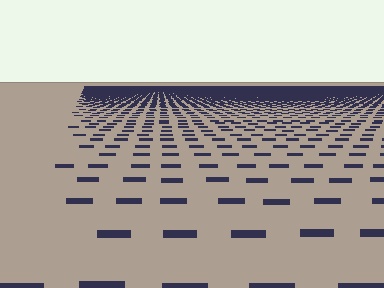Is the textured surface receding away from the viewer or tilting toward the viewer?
The surface is receding away from the viewer. Texture elements get smaller and denser toward the top.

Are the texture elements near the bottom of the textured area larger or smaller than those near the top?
Larger. Near the bottom, elements are closer to the viewer and appear at a bigger on-screen size.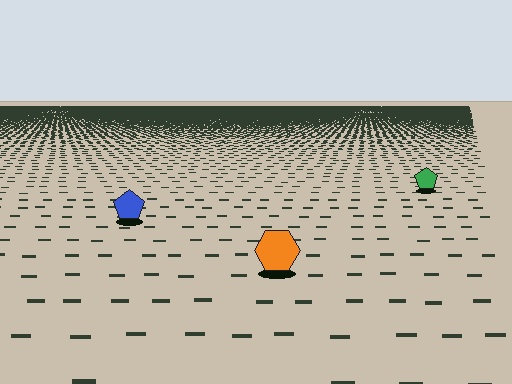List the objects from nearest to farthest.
From nearest to farthest: the orange hexagon, the blue pentagon, the green pentagon.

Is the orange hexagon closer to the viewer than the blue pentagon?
Yes. The orange hexagon is closer — you can tell from the texture gradient: the ground texture is coarser near it.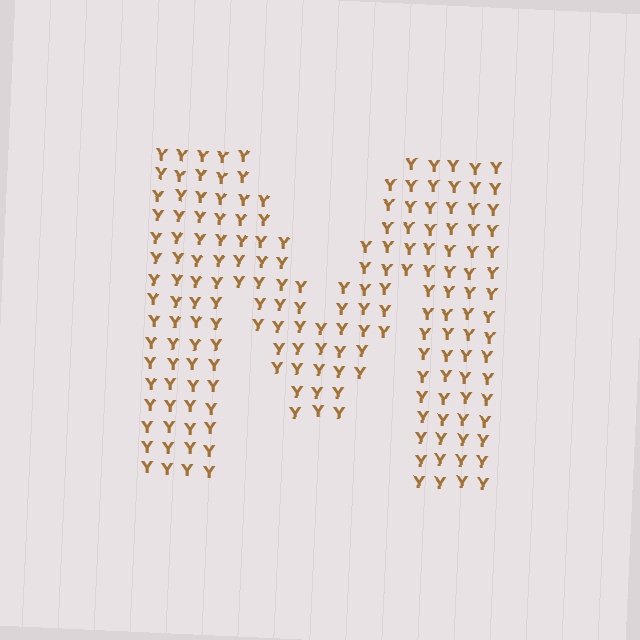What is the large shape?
The large shape is the letter M.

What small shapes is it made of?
It is made of small letter Y's.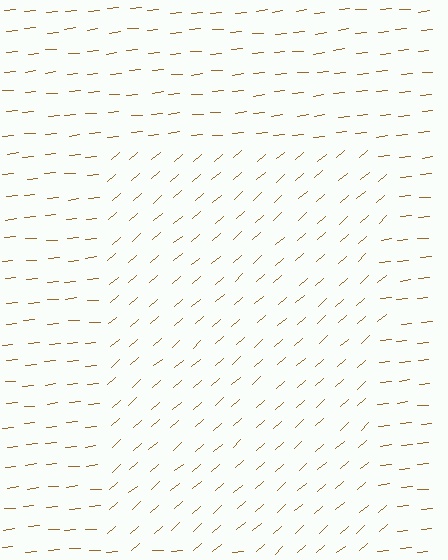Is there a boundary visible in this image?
Yes, there is a texture boundary formed by a change in line orientation.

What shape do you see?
I see a rectangle.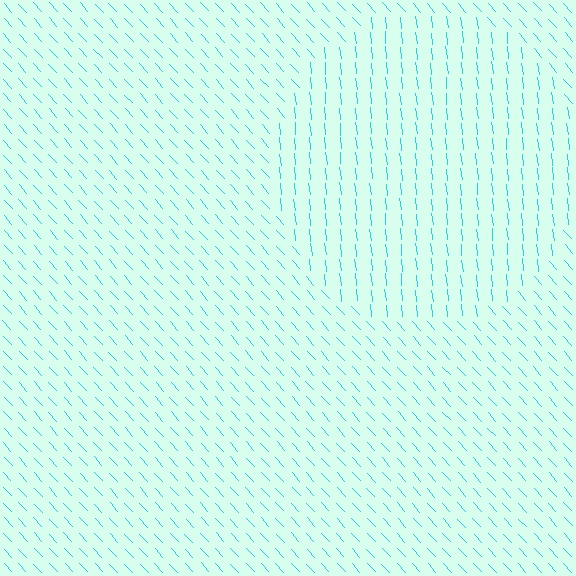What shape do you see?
I see a circle.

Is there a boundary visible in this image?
Yes, there is a texture boundary formed by a change in line orientation.